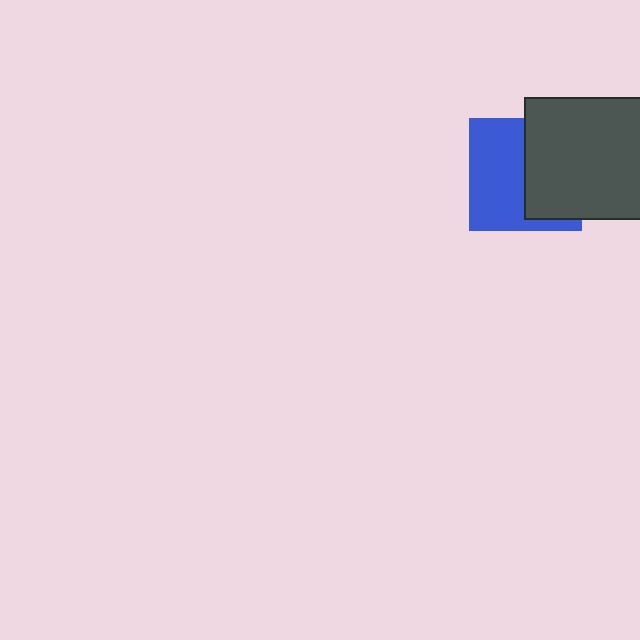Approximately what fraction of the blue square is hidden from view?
Roughly 46% of the blue square is hidden behind the dark gray square.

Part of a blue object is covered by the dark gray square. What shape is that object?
It is a square.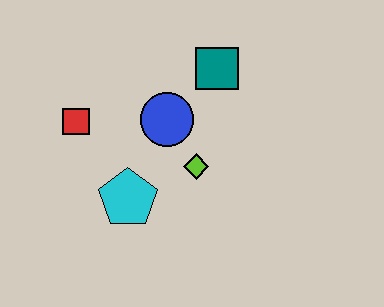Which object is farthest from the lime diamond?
The red square is farthest from the lime diamond.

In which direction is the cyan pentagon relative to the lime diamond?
The cyan pentagon is to the left of the lime diamond.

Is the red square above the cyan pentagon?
Yes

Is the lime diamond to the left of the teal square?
Yes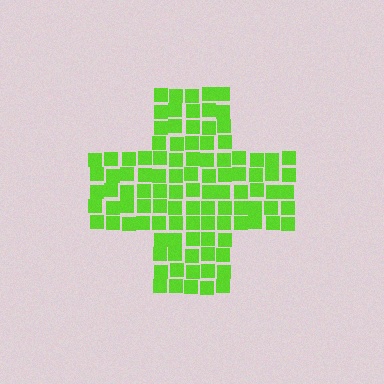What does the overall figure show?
The overall figure shows a cross.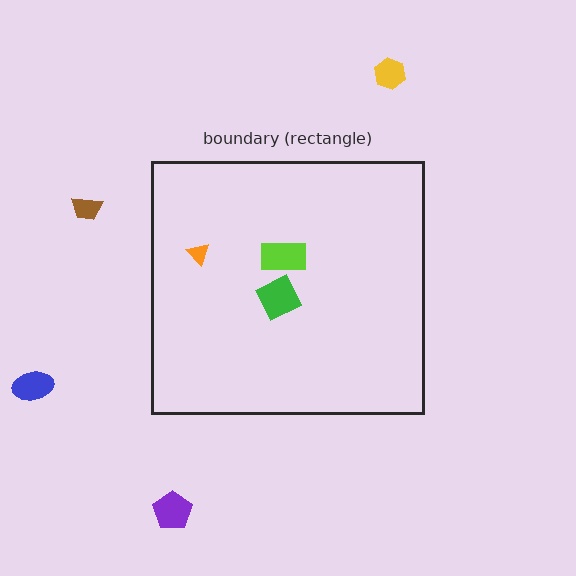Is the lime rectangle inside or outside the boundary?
Inside.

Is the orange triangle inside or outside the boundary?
Inside.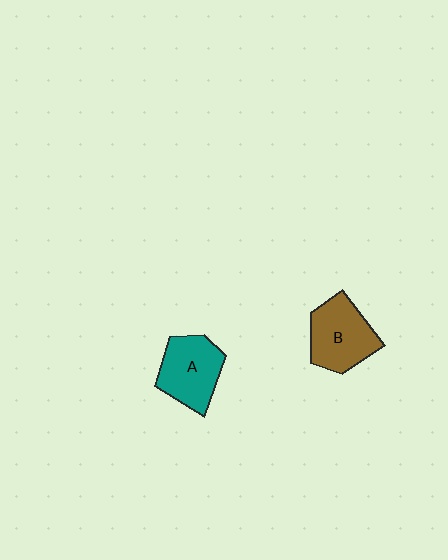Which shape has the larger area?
Shape B (brown).